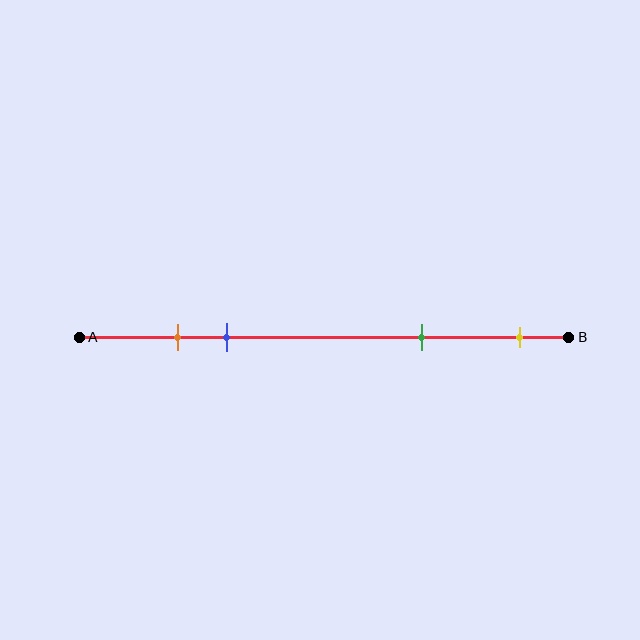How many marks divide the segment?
There are 4 marks dividing the segment.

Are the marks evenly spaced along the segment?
No, the marks are not evenly spaced.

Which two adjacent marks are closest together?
The orange and blue marks are the closest adjacent pair.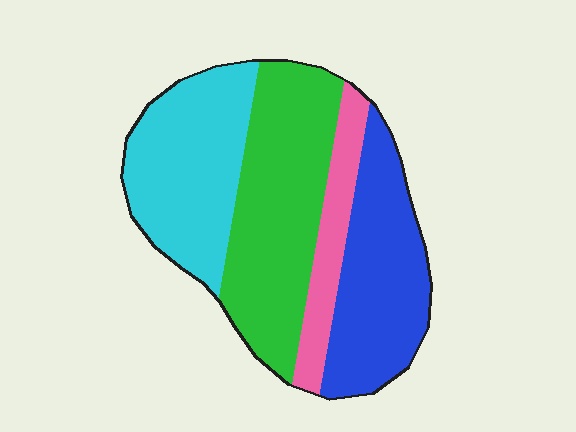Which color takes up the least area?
Pink, at roughly 10%.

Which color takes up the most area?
Green, at roughly 35%.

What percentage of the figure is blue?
Blue takes up about one quarter (1/4) of the figure.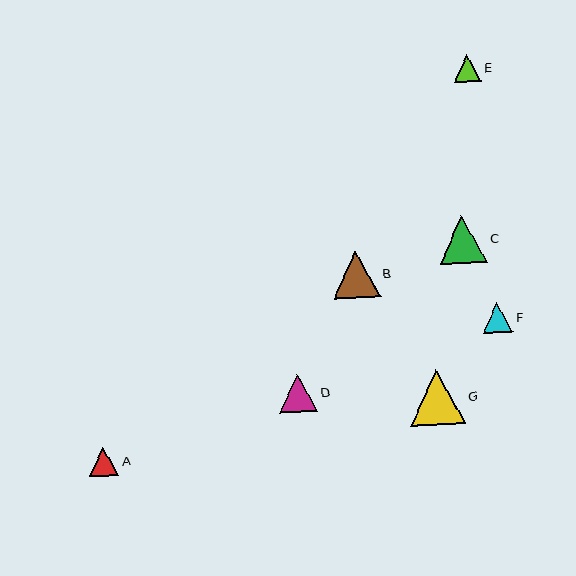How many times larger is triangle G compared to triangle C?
Triangle G is approximately 1.2 times the size of triangle C.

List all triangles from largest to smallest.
From largest to smallest: G, C, B, D, F, A, E.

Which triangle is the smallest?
Triangle E is the smallest with a size of approximately 27 pixels.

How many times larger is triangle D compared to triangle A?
Triangle D is approximately 1.3 times the size of triangle A.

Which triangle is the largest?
Triangle G is the largest with a size of approximately 55 pixels.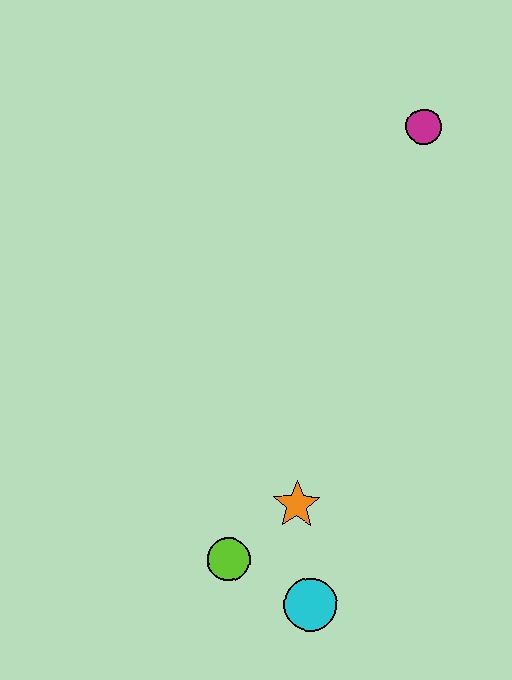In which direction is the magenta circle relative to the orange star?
The magenta circle is above the orange star.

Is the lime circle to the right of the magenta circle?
No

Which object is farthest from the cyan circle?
The magenta circle is farthest from the cyan circle.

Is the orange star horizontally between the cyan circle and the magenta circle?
No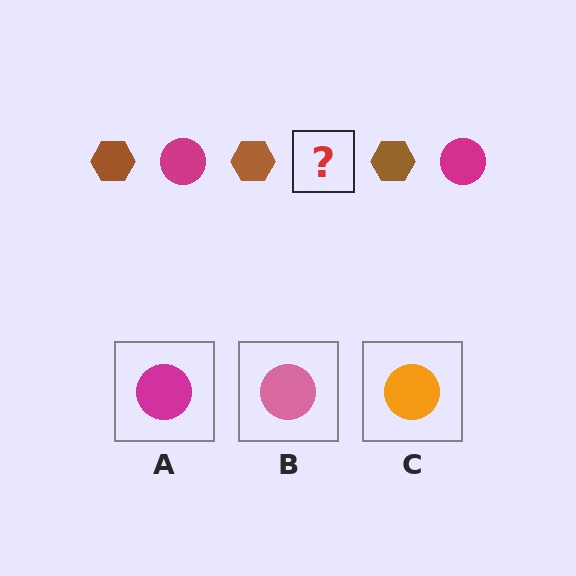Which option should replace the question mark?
Option A.